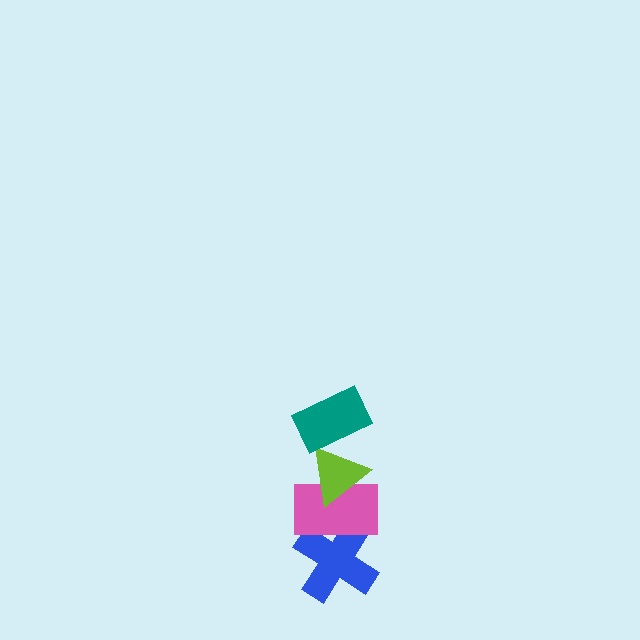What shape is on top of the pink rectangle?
The lime triangle is on top of the pink rectangle.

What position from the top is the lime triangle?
The lime triangle is 2nd from the top.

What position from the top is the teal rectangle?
The teal rectangle is 1st from the top.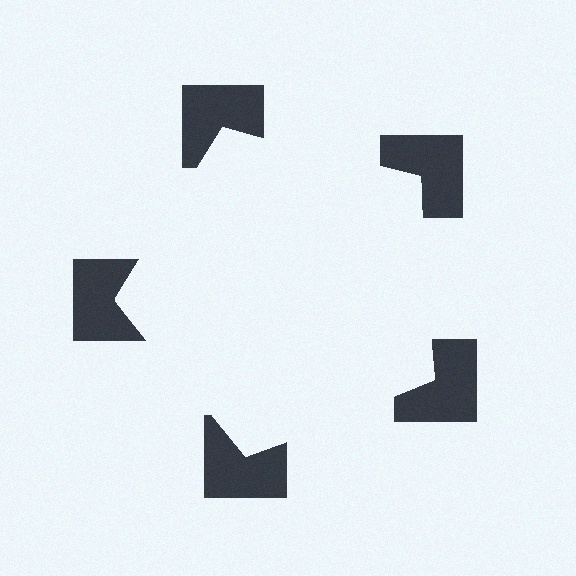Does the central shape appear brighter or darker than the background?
It typically appears slightly brighter than the background, even though no actual brightness change is drawn.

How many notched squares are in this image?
There are 5 — one at each vertex of the illusory pentagon.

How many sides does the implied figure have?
5 sides.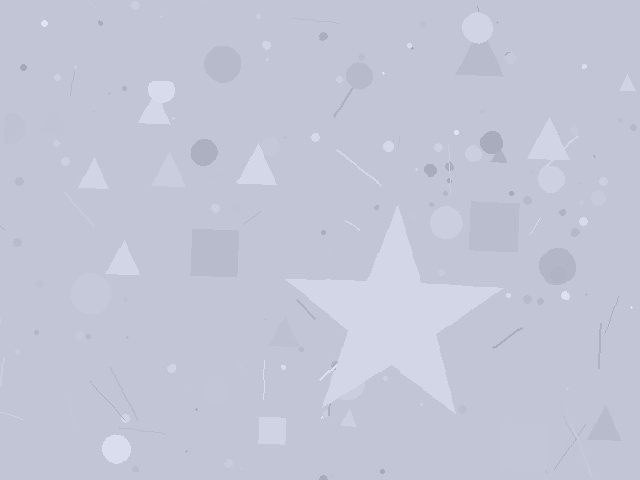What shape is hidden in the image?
A star is hidden in the image.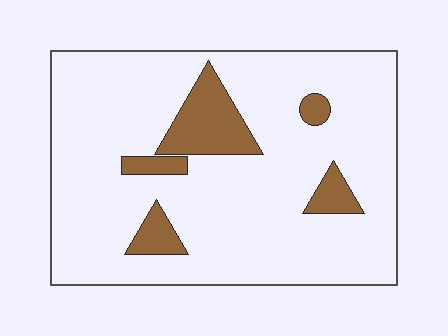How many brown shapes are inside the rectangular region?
5.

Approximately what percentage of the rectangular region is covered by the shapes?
Approximately 15%.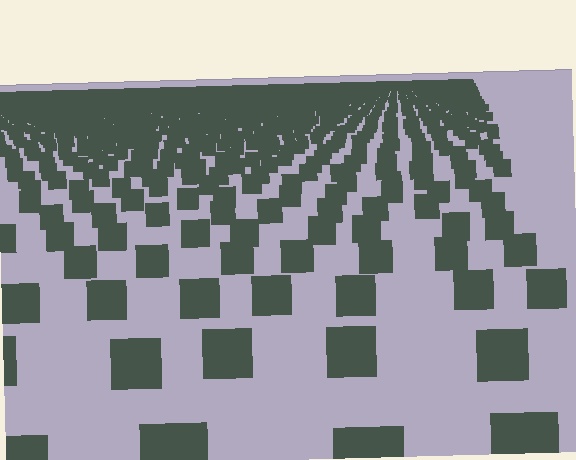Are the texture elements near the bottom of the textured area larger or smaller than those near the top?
Larger. Near the bottom, elements are closer to the viewer and appear at a bigger on-screen size.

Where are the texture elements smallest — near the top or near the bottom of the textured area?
Near the top.